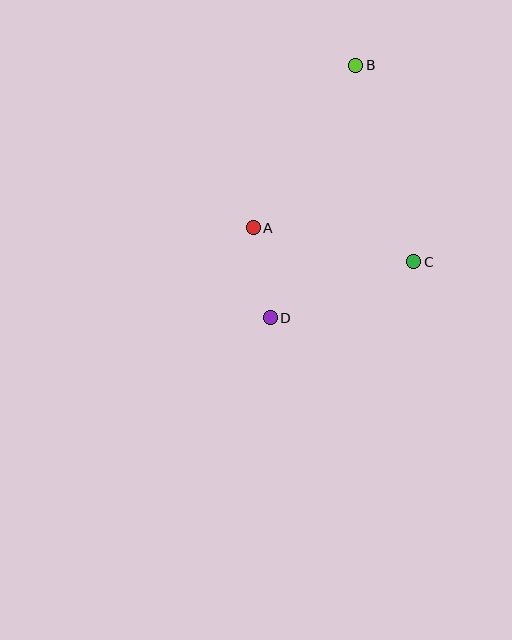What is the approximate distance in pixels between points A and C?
The distance between A and C is approximately 164 pixels.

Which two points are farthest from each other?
Points B and D are farthest from each other.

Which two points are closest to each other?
Points A and D are closest to each other.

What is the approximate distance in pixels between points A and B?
The distance between A and B is approximately 192 pixels.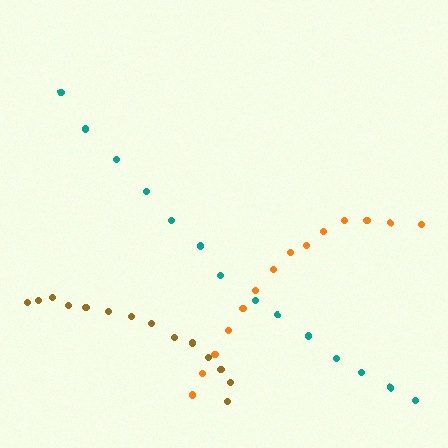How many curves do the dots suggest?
There are 3 distinct paths.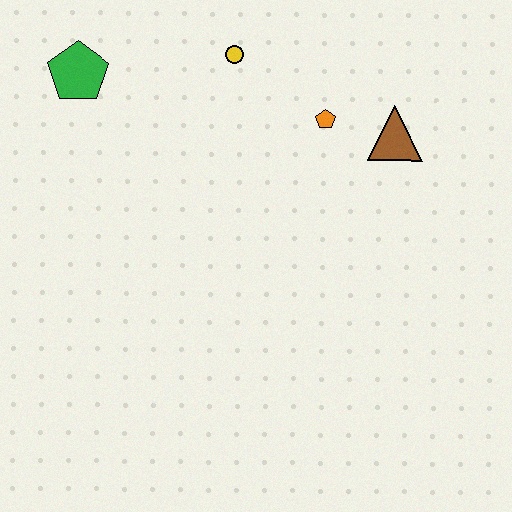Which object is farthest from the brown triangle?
The green pentagon is farthest from the brown triangle.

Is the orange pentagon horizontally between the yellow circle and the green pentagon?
No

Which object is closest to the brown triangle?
The orange pentagon is closest to the brown triangle.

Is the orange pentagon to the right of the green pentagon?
Yes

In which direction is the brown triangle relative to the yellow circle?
The brown triangle is to the right of the yellow circle.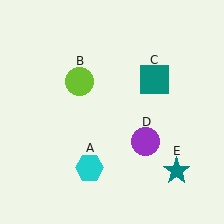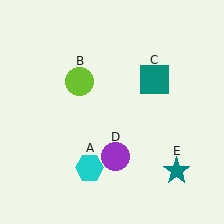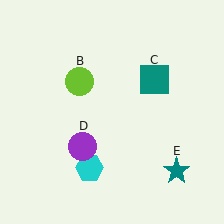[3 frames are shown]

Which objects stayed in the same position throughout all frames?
Cyan hexagon (object A) and lime circle (object B) and teal square (object C) and teal star (object E) remained stationary.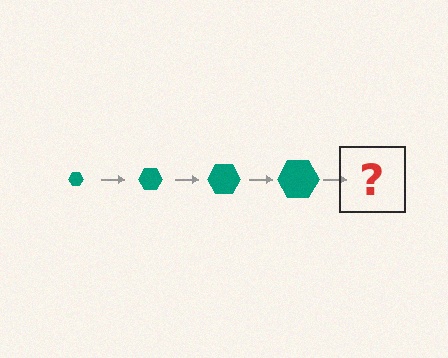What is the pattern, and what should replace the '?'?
The pattern is that the hexagon gets progressively larger each step. The '?' should be a teal hexagon, larger than the previous one.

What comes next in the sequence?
The next element should be a teal hexagon, larger than the previous one.